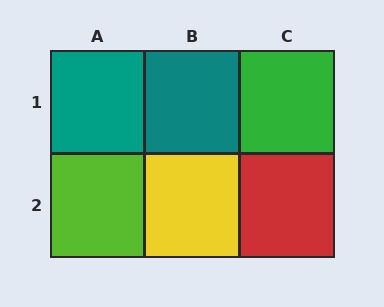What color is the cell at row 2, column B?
Yellow.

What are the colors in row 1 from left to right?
Teal, teal, green.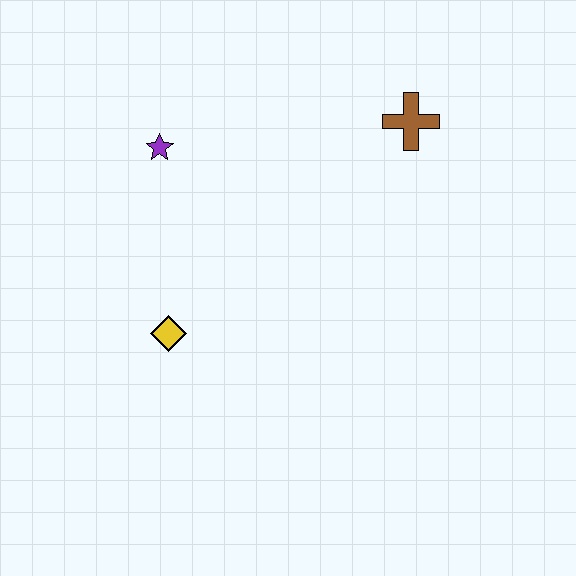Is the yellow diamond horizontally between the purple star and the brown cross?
Yes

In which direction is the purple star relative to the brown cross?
The purple star is to the left of the brown cross.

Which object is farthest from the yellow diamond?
The brown cross is farthest from the yellow diamond.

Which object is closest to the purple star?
The yellow diamond is closest to the purple star.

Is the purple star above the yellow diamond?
Yes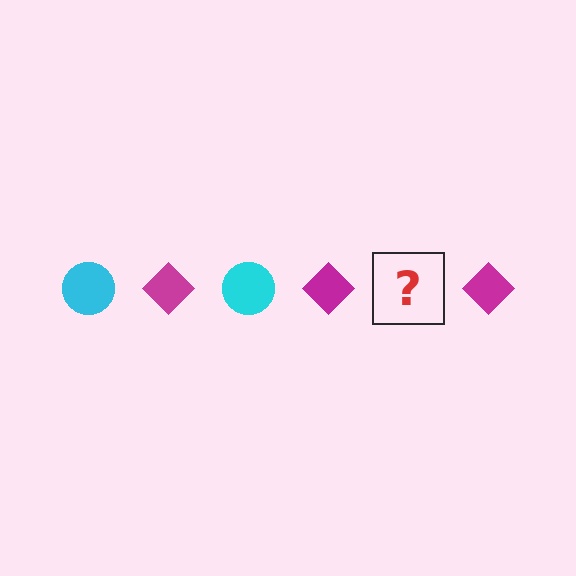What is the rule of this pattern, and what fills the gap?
The rule is that the pattern alternates between cyan circle and magenta diamond. The gap should be filled with a cyan circle.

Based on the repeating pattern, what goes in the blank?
The blank should be a cyan circle.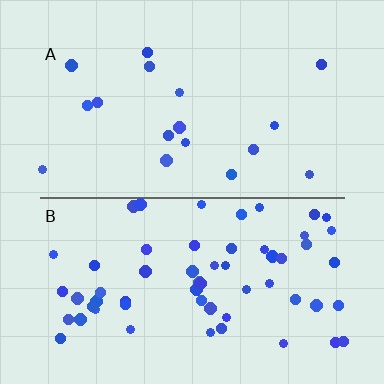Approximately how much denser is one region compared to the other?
Approximately 3.5× — region B over region A.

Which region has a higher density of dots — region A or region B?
B (the bottom).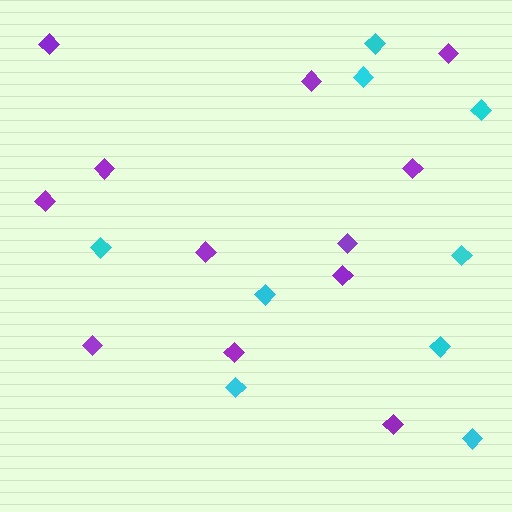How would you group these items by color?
There are 2 groups: one group of cyan diamonds (9) and one group of purple diamonds (12).